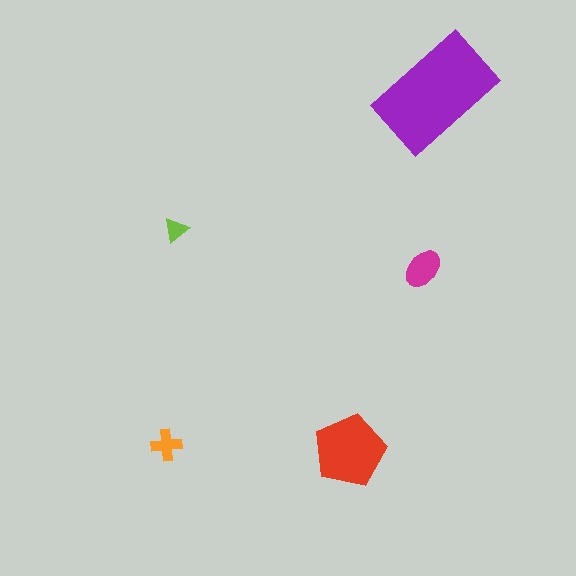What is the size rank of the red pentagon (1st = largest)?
2nd.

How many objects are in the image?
There are 5 objects in the image.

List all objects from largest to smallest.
The purple rectangle, the red pentagon, the magenta ellipse, the orange cross, the lime triangle.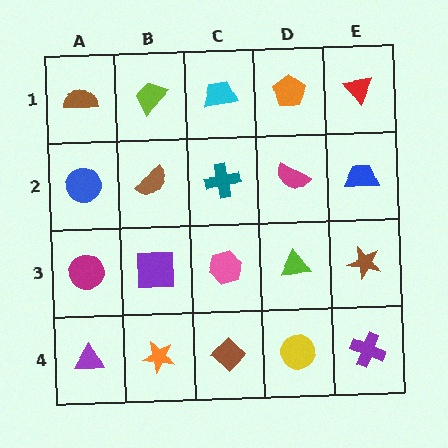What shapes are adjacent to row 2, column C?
A cyan trapezoid (row 1, column C), a pink hexagon (row 3, column C), a brown semicircle (row 2, column B), a magenta semicircle (row 2, column D).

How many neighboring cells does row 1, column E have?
2.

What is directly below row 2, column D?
A lime triangle.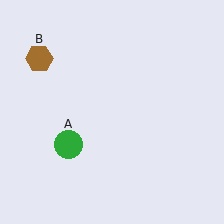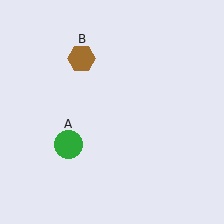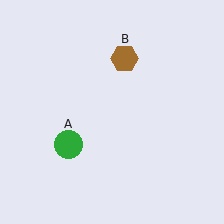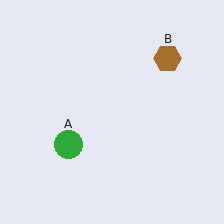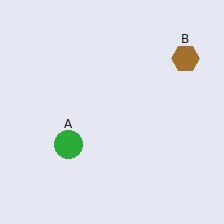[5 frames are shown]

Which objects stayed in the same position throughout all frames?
Green circle (object A) remained stationary.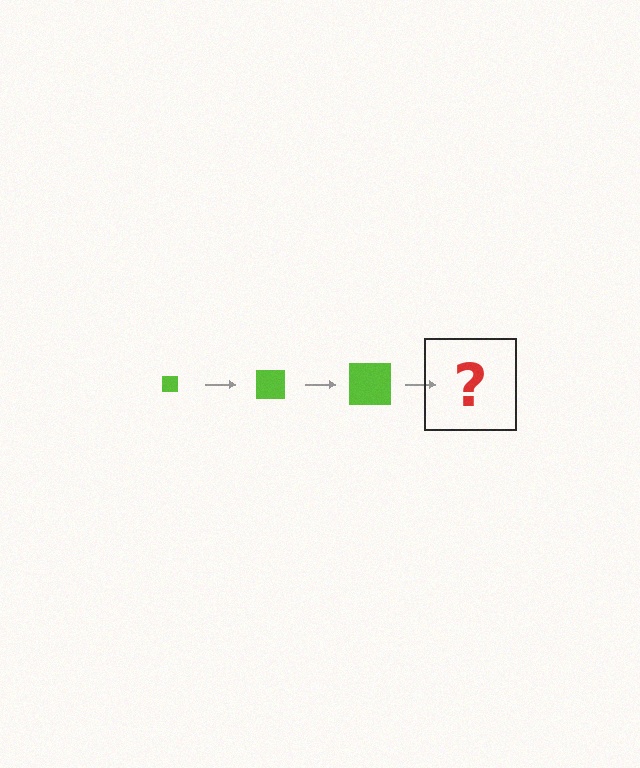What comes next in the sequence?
The next element should be a lime square, larger than the previous one.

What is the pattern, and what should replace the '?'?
The pattern is that the square gets progressively larger each step. The '?' should be a lime square, larger than the previous one.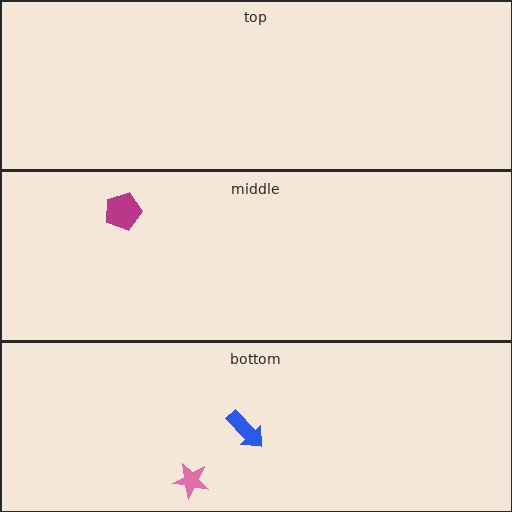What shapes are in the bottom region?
The blue arrow, the pink star.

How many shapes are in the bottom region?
2.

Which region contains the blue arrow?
The bottom region.